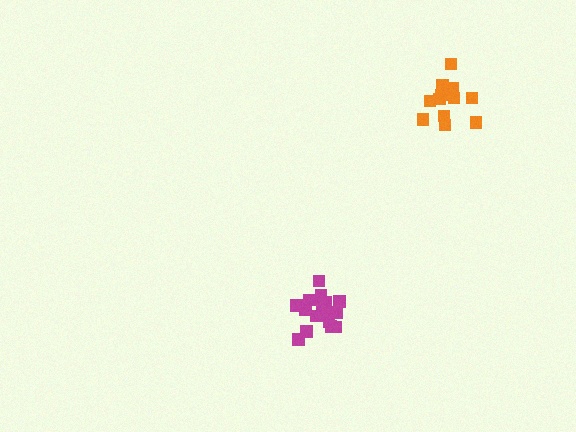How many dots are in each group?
Group 1: 17 dots, Group 2: 12 dots (29 total).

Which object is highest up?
The orange cluster is topmost.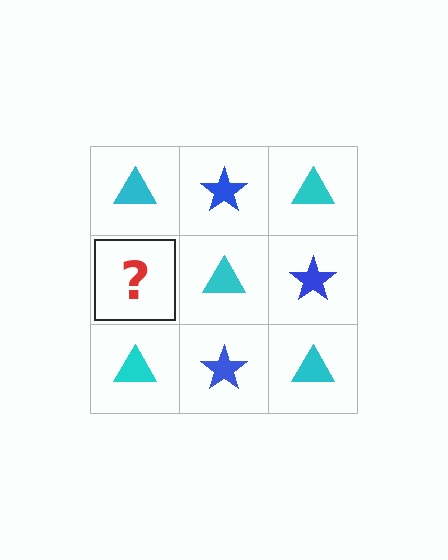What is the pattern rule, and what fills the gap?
The rule is that it alternates cyan triangle and blue star in a checkerboard pattern. The gap should be filled with a blue star.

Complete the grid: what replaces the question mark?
The question mark should be replaced with a blue star.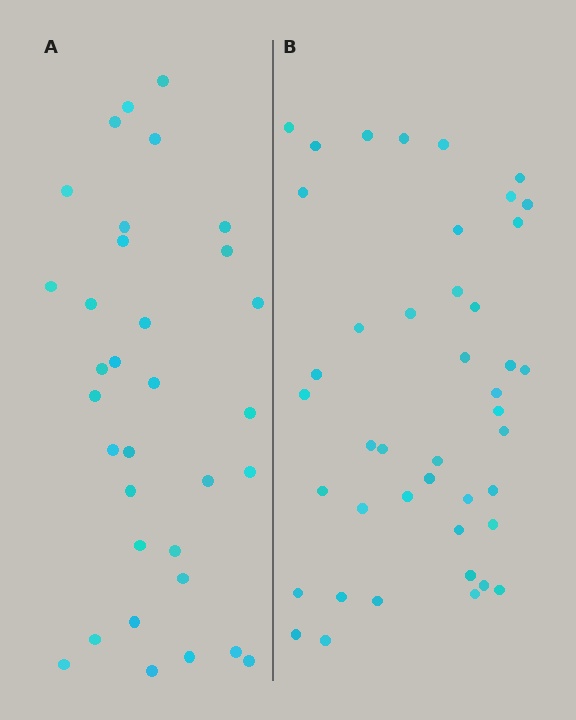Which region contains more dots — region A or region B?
Region B (the right region) has more dots.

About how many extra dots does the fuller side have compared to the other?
Region B has roughly 10 or so more dots than region A.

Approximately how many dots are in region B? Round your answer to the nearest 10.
About 40 dots. (The exact count is 43, which rounds to 40.)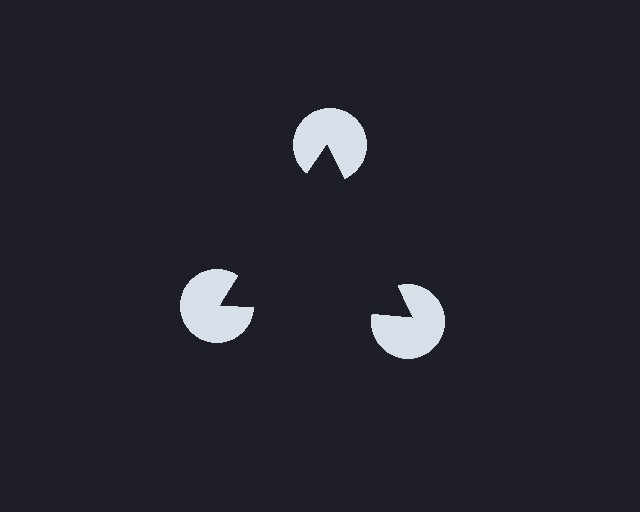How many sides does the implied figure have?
3 sides.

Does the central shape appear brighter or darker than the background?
It typically appears slightly darker than the background, even though no actual brightness change is drawn.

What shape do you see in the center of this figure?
An illusory triangle — its edges are inferred from the aligned wedge cuts in the pac-man discs, not physically drawn.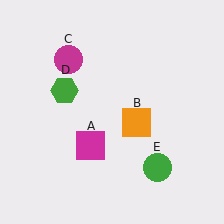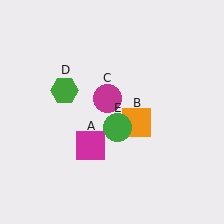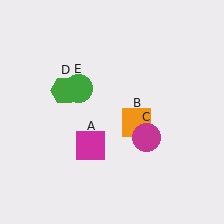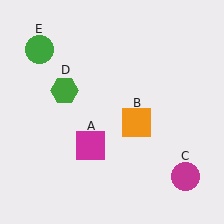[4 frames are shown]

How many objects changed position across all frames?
2 objects changed position: magenta circle (object C), green circle (object E).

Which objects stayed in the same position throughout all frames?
Magenta square (object A) and orange square (object B) and green hexagon (object D) remained stationary.